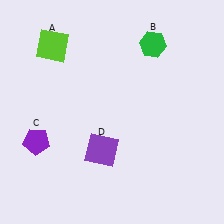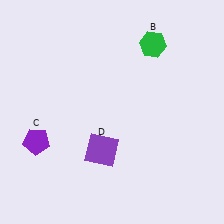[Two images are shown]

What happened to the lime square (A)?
The lime square (A) was removed in Image 2. It was in the top-left area of Image 1.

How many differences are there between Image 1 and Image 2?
There is 1 difference between the two images.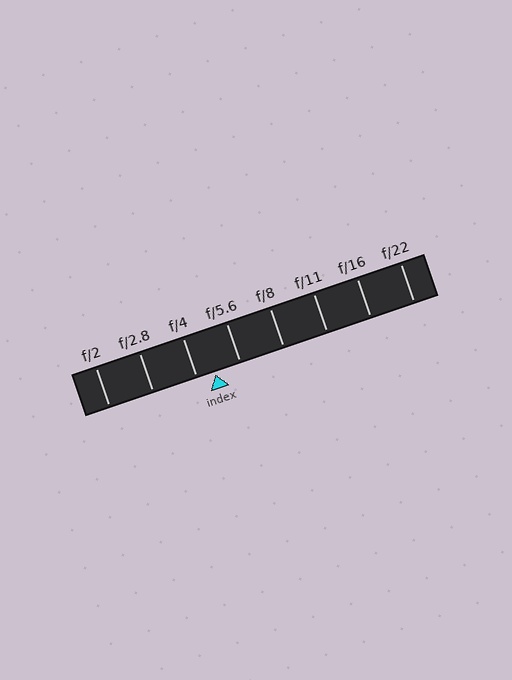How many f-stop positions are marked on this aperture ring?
There are 8 f-stop positions marked.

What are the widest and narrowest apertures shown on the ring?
The widest aperture shown is f/2 and the narrowest is f/22.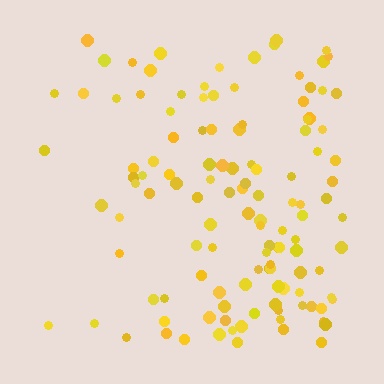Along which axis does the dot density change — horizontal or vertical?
Horizontal.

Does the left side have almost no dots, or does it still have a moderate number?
Still a moderate number, just noticeably fewer than the right.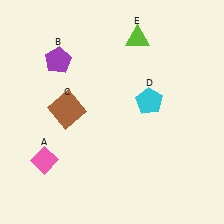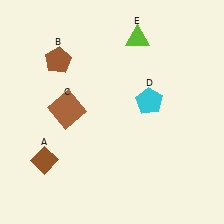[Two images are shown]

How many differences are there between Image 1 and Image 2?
There are 2 differences between the two images.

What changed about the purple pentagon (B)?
In Image 1, B is purple. In Image 2, it changed to brown.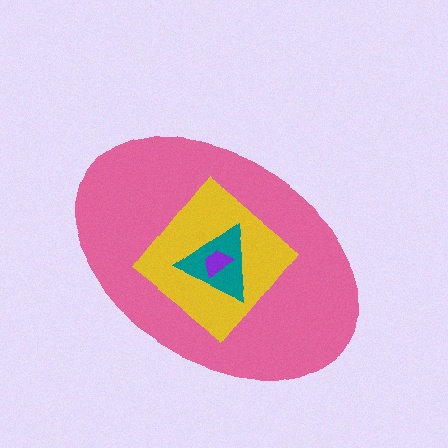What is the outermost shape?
The pink ellipse.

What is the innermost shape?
The purple trapezoid.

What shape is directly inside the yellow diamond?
The teal triangle.